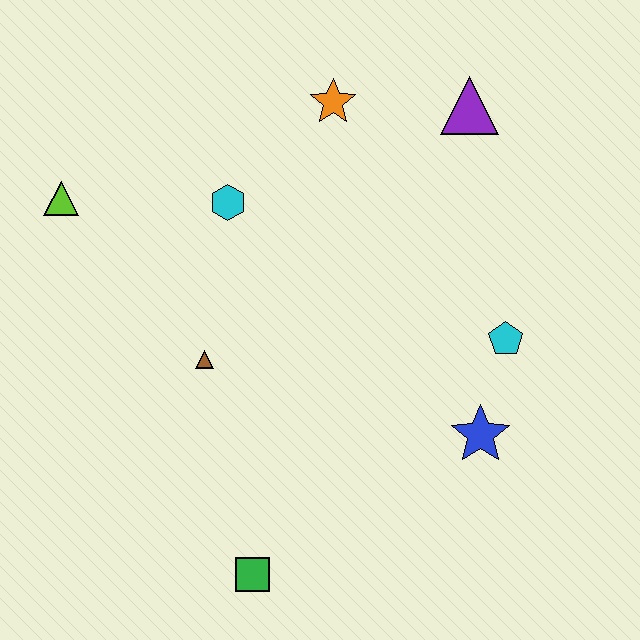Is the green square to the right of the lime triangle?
Yes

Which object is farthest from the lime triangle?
The blue star is farthest from the lime triangle.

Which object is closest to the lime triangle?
The cyan hexagon is closest to the lime triangle.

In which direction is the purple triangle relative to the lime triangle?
The purple triangle is to the right of the lime triangle.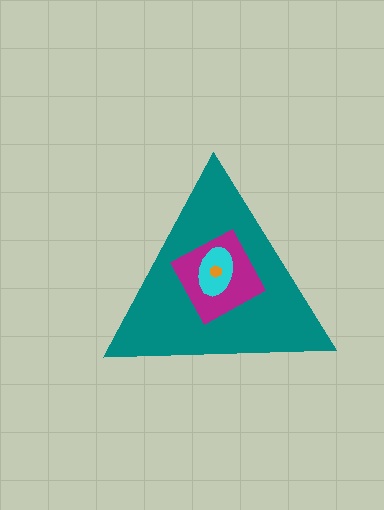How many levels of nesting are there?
4.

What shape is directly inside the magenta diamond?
The cyan ellipse.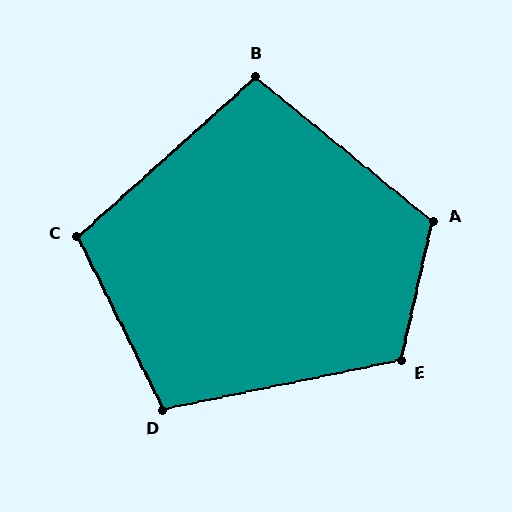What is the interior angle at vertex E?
Approximately 114 degrees (obtuse).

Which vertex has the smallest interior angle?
B, at approximately 99 degrees.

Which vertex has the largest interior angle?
A, at approximately 117 degrees.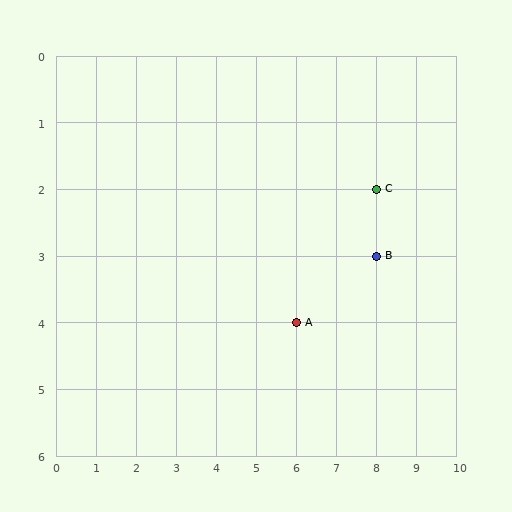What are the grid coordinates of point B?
Point B is at grid coordinates (8, 3).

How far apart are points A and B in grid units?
Points A and B are 2 columns and 1 row apart (about 2.2 grid units diagonally).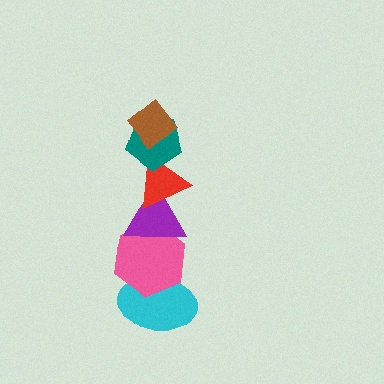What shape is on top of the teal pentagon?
The brown diamond is on top of the teal pentagon.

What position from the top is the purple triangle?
The purple triangle is 4th from the top.